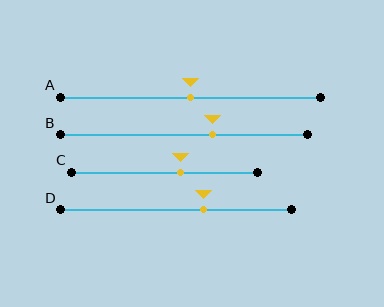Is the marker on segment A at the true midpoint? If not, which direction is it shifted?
Yes, the marker on segment A is at the true midpoint.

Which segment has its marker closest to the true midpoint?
Segment A has its marker closest to the true midpoint.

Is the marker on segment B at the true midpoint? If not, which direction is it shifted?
No, the marker on segment B is shifted to the right by about 12% of the segment length.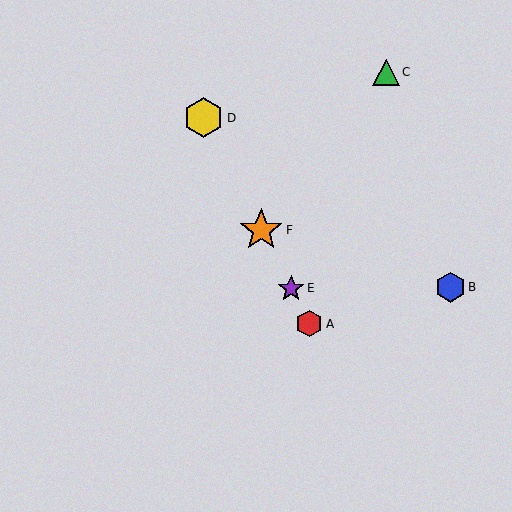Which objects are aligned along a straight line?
Objects A, D, E, F are aligned along a straight line.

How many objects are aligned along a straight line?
4 objects (A, D, E, F) are aligned along a straight line.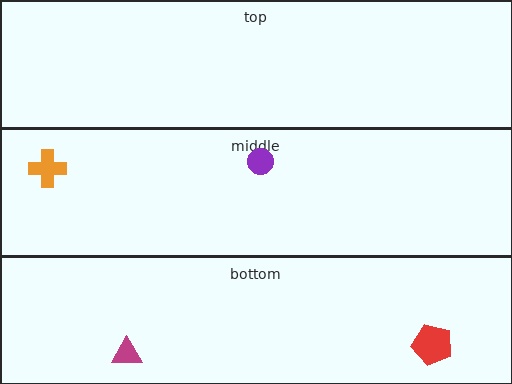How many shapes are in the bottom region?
2.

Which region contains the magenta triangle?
The bottom region.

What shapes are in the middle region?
The orange cross, the purple circle.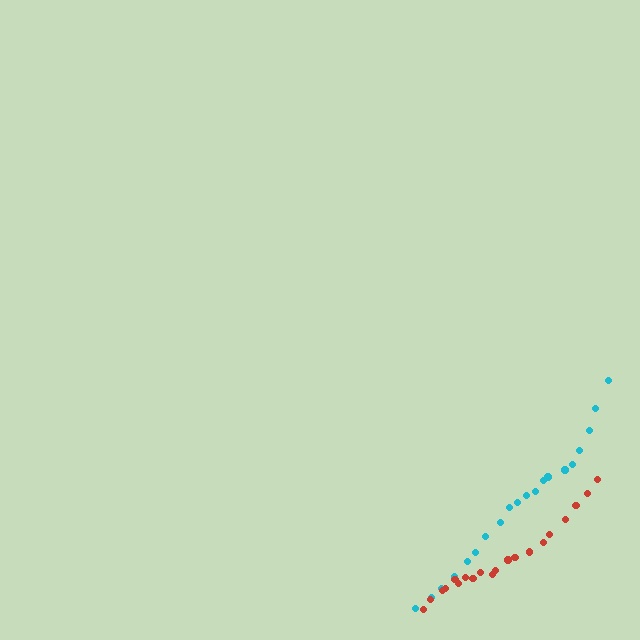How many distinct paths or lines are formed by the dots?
There are 2 distinct paths.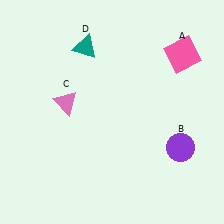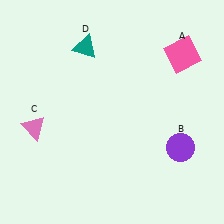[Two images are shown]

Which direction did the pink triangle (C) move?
The pink triangle (C) moved left.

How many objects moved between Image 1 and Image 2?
1 object moved between the two images.